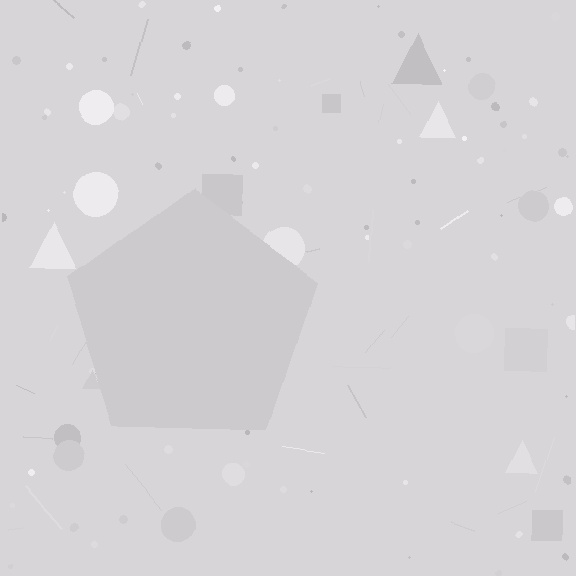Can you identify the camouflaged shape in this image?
The camouflaged shape is a pentagon.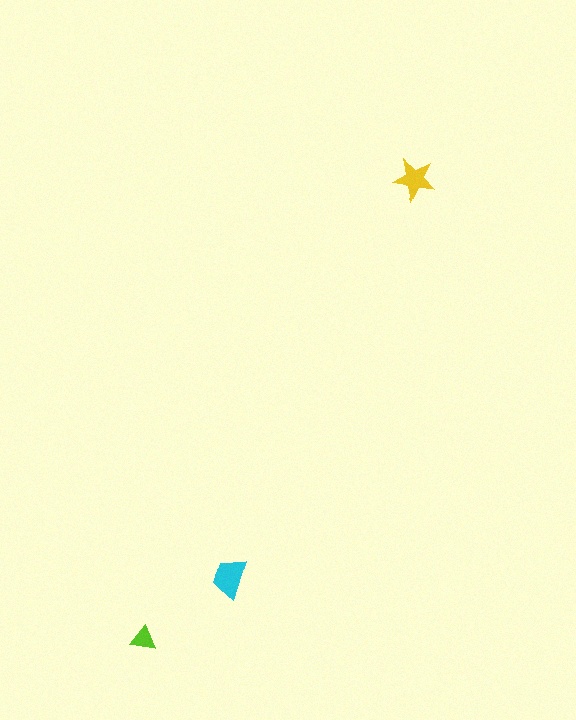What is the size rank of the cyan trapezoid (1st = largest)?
1st.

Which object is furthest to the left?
The lime triangle is leftmost.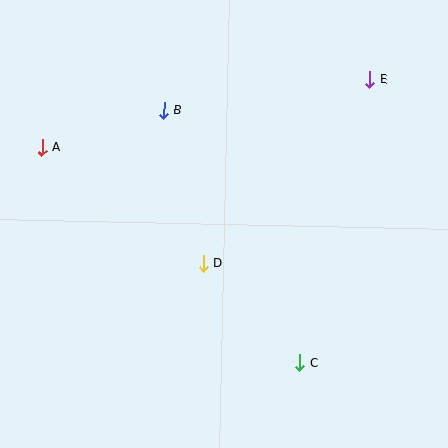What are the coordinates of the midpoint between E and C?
The midpoint between E and C is at (335, 221).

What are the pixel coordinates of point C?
Point C is at (300, 363).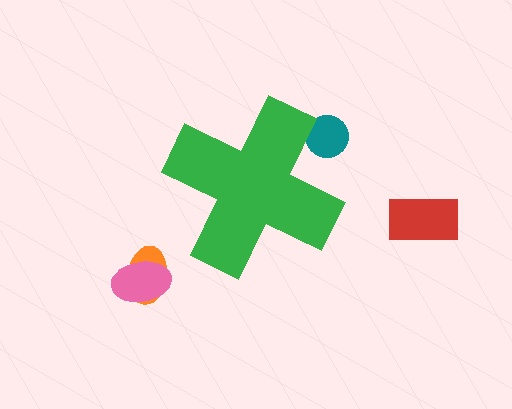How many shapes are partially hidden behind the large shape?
1 shape is partially hidden.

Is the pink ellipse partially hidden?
No, the pink ellipse is fully visible.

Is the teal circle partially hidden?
Yes, the teal circle is partially hidden behind the green cross.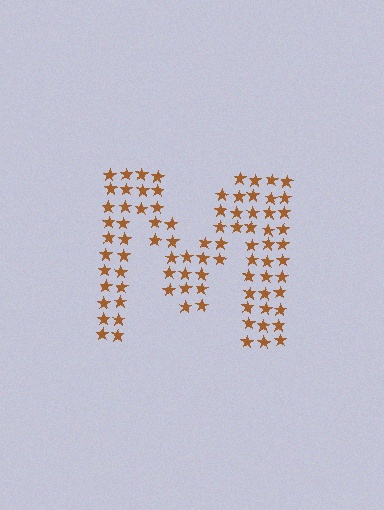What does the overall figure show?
The overall figure shows the letter M.